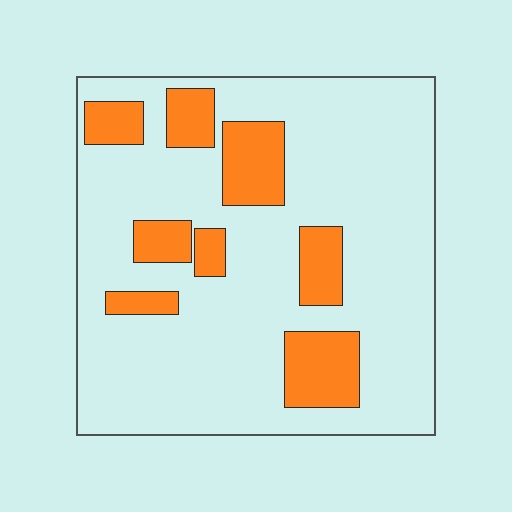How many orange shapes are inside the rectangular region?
8.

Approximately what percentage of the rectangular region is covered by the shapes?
Approximately 20%.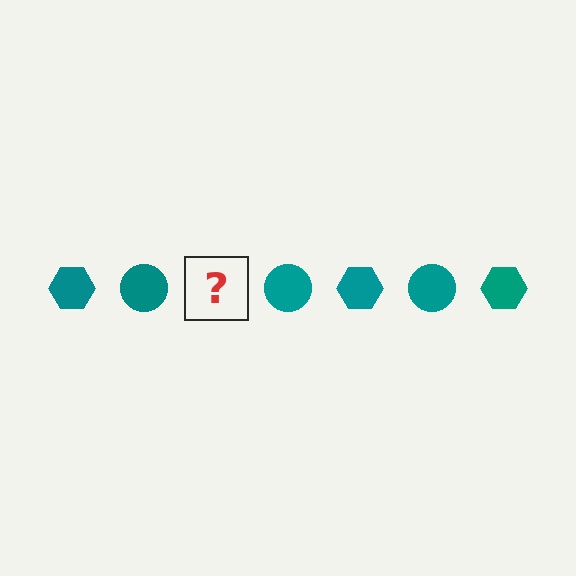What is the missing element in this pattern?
The missing element is a teal hexagon.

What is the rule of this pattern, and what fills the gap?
The rule is that the pattern cycles through hexagon, circle shapes in teal. The gap should be filled with a teal hexagon.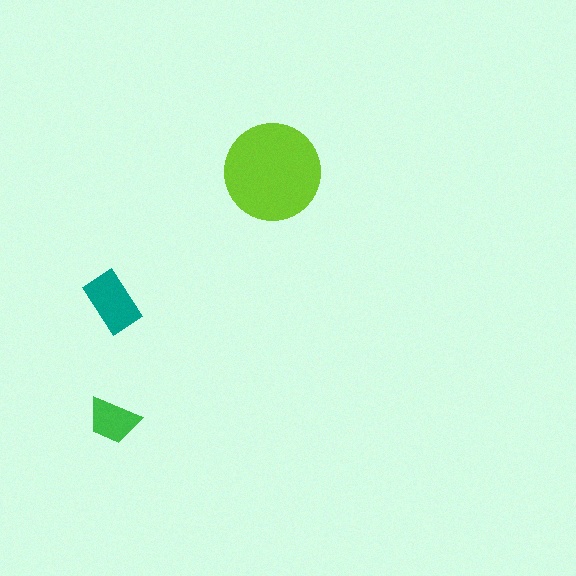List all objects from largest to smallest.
The lime circle, the teal rectangle, the green trapezoid.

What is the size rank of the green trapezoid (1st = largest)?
3rd.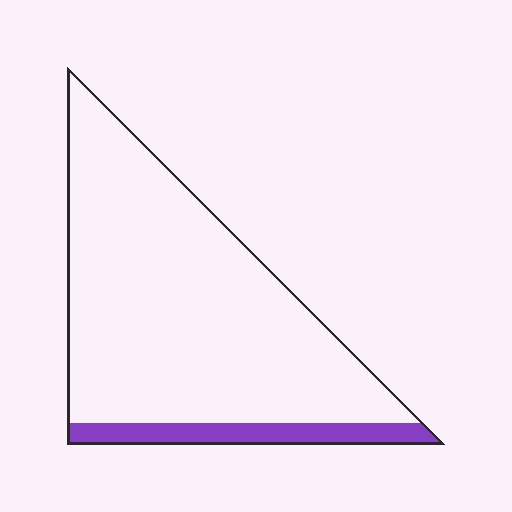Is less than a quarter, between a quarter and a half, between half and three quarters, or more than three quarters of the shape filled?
Less than a quarter.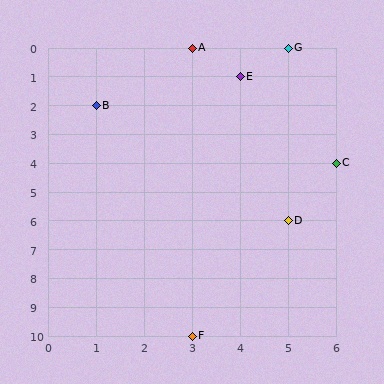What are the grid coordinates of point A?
Point A is at grid coordinates (3, 0).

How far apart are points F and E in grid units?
Points F and E are 1 column and 9 rows apart (about 9.1 grid units diagonally).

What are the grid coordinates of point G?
Point G is at grid coordinates (5, 0).